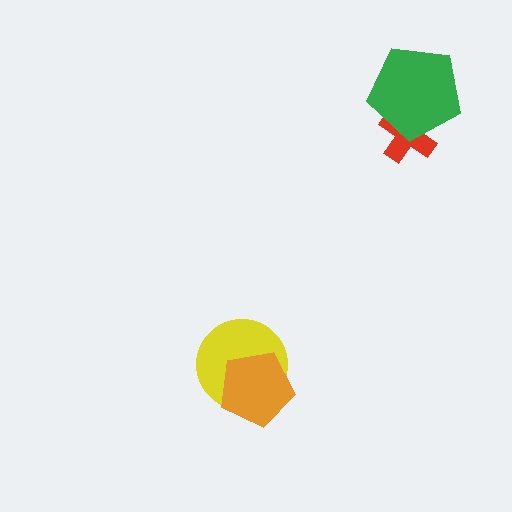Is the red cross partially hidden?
Yes, it is partially covered by another shape.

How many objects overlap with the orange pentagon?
1 object overlaps with the orange pentagon.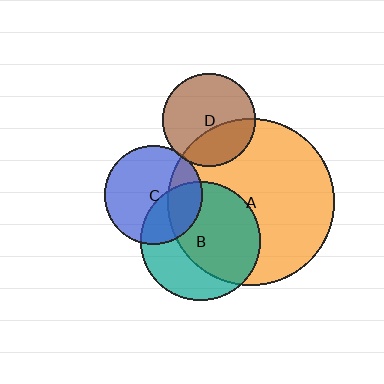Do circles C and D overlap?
Yes.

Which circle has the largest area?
Circle A (orange).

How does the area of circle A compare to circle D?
Approximately 3.3 times.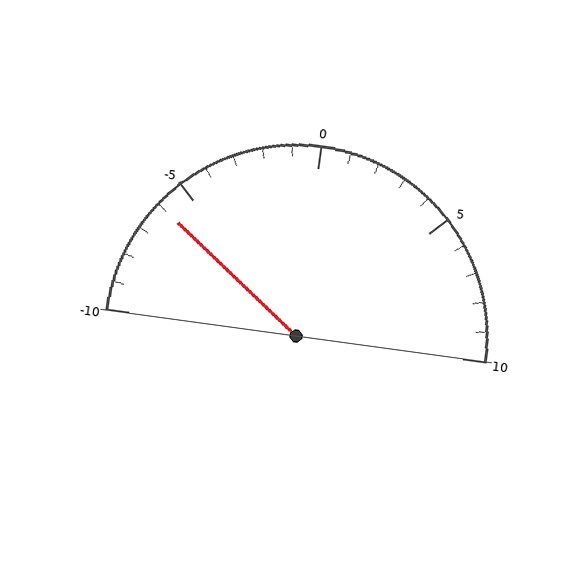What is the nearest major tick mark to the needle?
The nearest major tick mark is -5.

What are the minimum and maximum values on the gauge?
The gauge ranges from -10 to 10.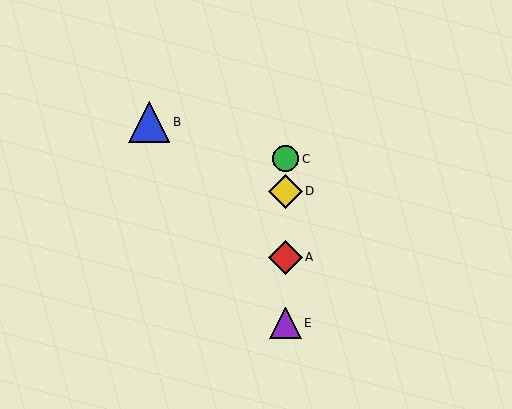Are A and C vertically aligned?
Yes, both are at x≈285.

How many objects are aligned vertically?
4 objects (A, C, D, E) are aligned vertically.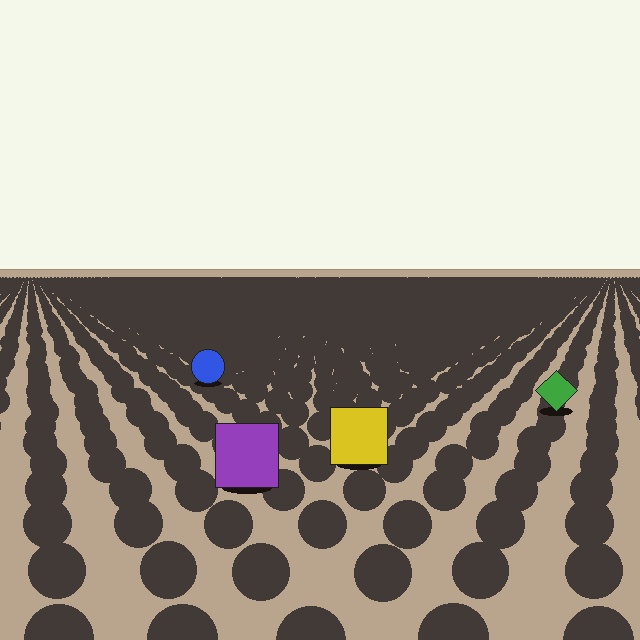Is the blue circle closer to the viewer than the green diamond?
No. The green diamond is closer — you can tell from the texture gradient: the ground texture is coarser near it.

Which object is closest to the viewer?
The purple square is closest. The texture marks near it are larger and more spread out.